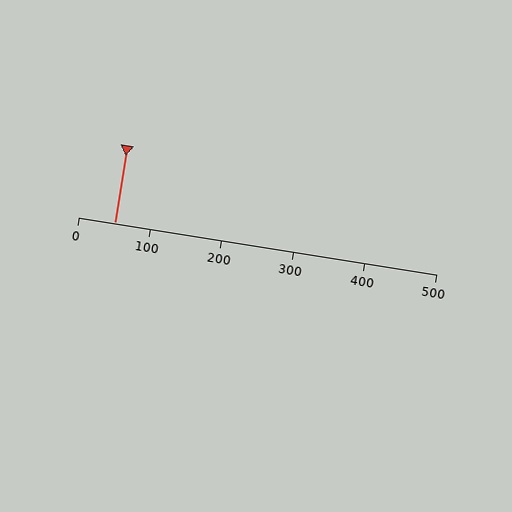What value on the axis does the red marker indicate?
The marker indicates approximately 50.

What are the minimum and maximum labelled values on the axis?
The axis runs from 0 to 500.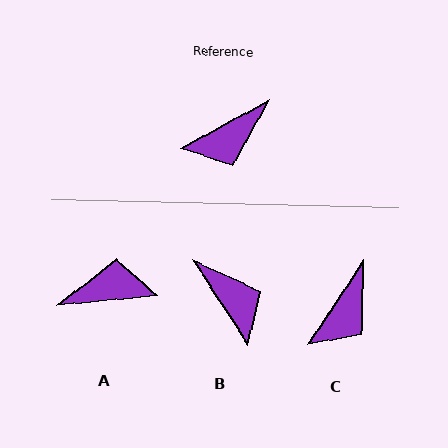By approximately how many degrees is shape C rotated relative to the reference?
Approximately 28 degrees counter-clockwise.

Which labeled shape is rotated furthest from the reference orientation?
A, about 157 degrees away.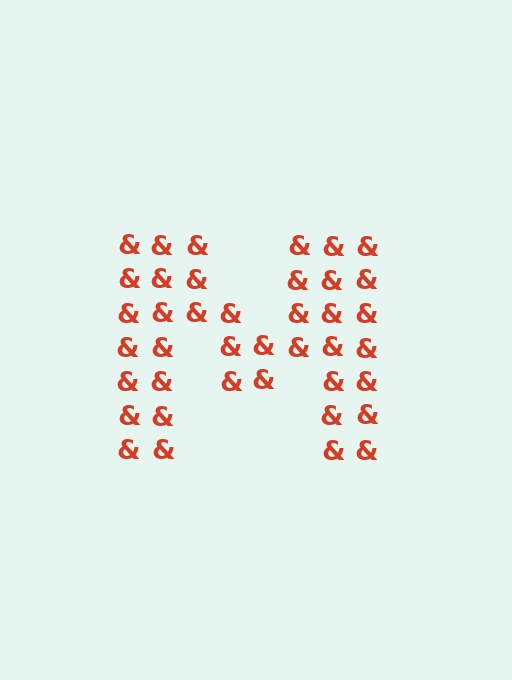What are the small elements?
The small elements are ampersands.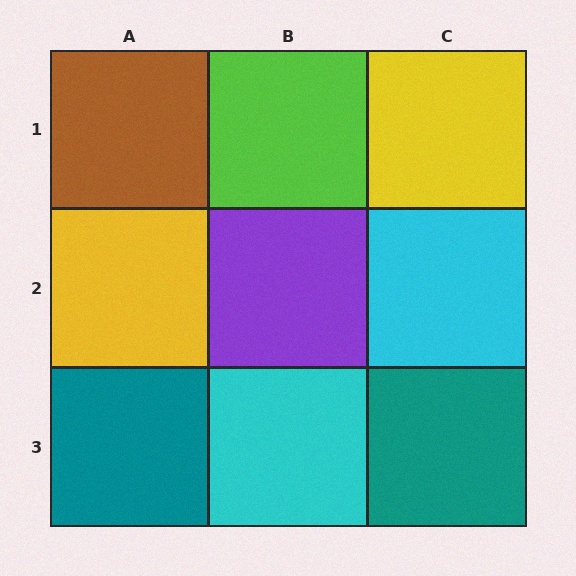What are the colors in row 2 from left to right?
Yellow, purple, cyan.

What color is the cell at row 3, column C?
Teal.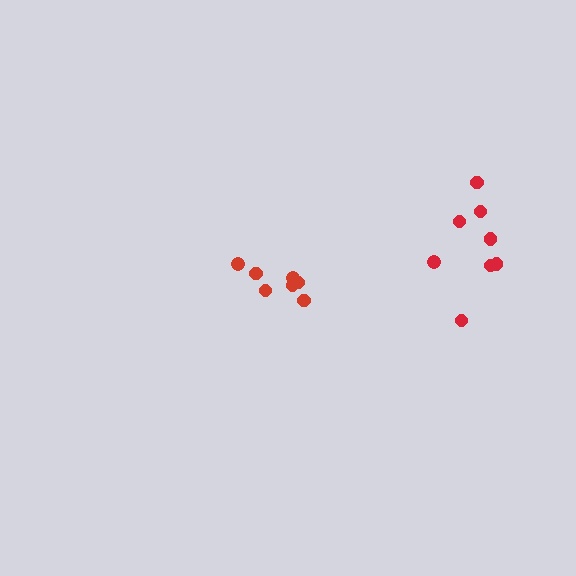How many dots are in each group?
Group 1: 7 dots, Group 2: 8 dots (15 total).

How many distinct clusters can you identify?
There are 2 distinct clusters.